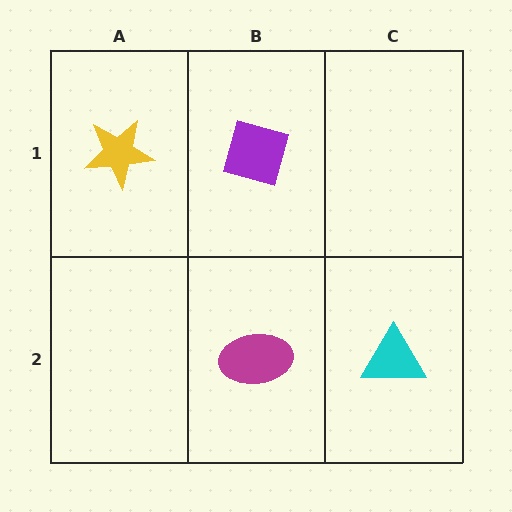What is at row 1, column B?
A purple square.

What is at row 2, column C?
A cyan triangle.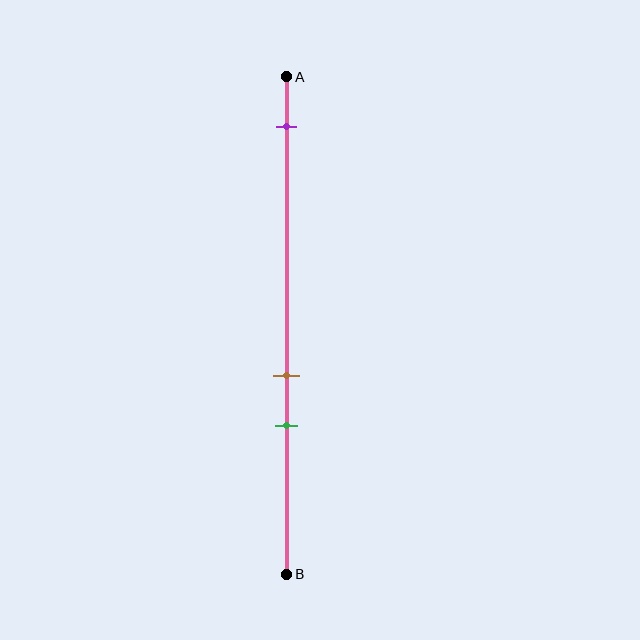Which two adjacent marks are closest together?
The brown and green marks are the closest adjacent pair.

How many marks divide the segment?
There are 3 marks dividing the segment.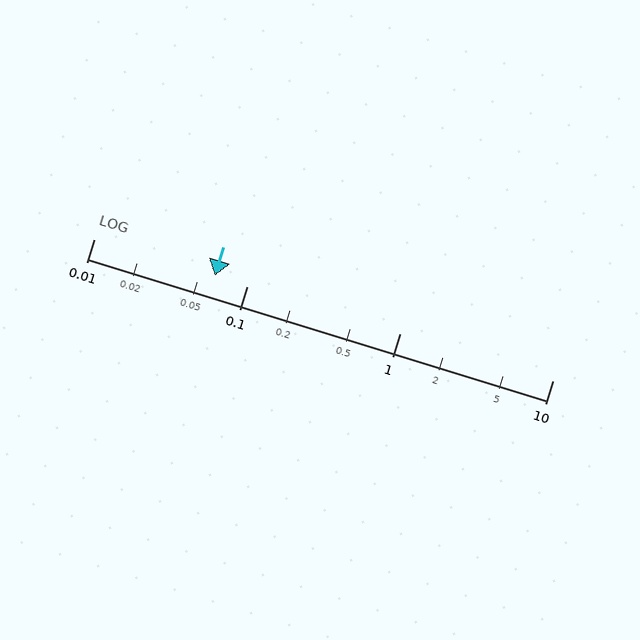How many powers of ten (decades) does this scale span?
The scale spans 3 decades, from 0.01 to 10.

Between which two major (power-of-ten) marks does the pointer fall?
The pointer is between 0.01 and 0.1.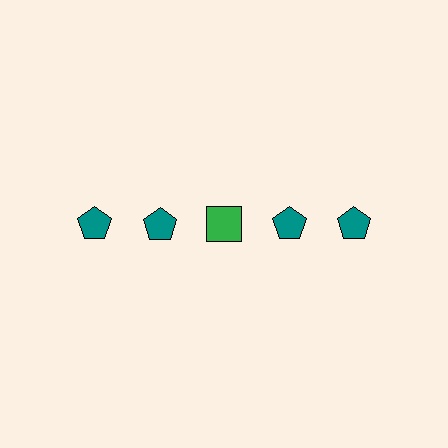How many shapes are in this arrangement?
There are 5 shapes arranged in a grid pattern.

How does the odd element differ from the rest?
It differs in both color (green instead of teal) and shape (square instead of pentagon).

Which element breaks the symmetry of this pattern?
The green square in the top row, center column breaks the symmetry. All other shapes are teal pentagons.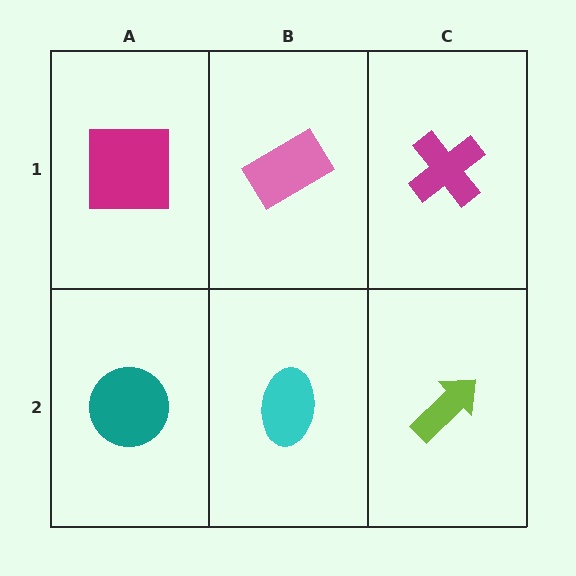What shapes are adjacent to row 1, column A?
A teal circle (row 2, column A), a pink rectangle (row 1, column B).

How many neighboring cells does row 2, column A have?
2.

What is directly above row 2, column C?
A magenta cross.